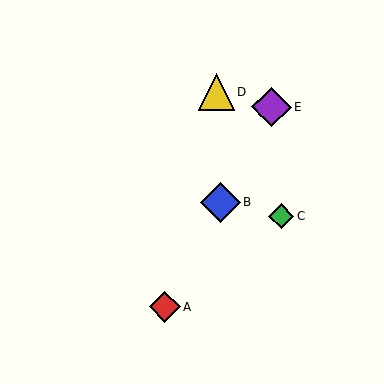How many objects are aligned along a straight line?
3 objects (A, B, E) are aligned along a straight line.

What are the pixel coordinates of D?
Object D is at (216, 92).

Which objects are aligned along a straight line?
Objects A, B, E are aligned along a straight line.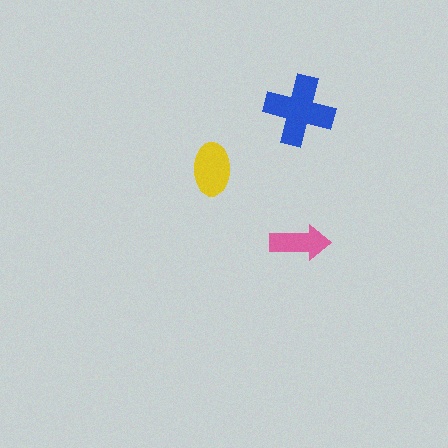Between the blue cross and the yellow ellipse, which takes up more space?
The blue cross.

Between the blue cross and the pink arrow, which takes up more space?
The blue cross.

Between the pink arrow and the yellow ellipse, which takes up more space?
The yellow ellipse.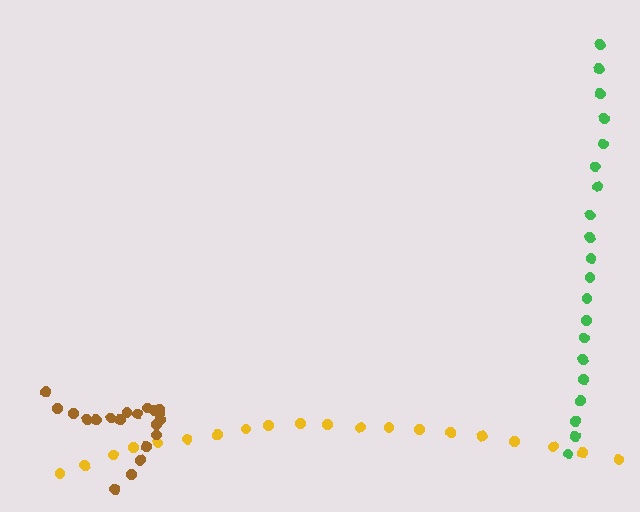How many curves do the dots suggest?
There are 3 distinct paths.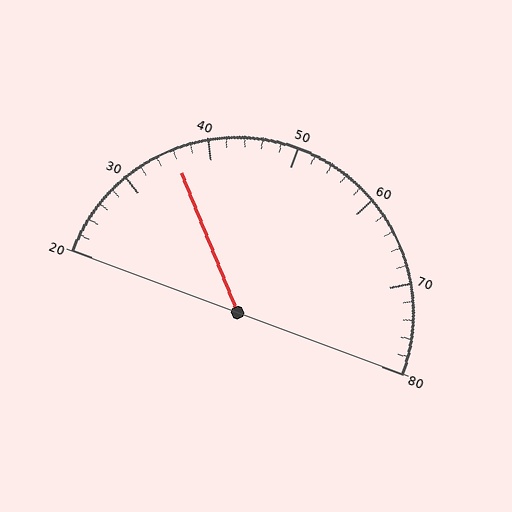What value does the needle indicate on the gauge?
The needle indicates approximately 36.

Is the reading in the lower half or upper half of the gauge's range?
The reading is in the lower half of the range (20 to 80).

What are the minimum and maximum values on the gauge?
The gauge ranges from 20 to 80.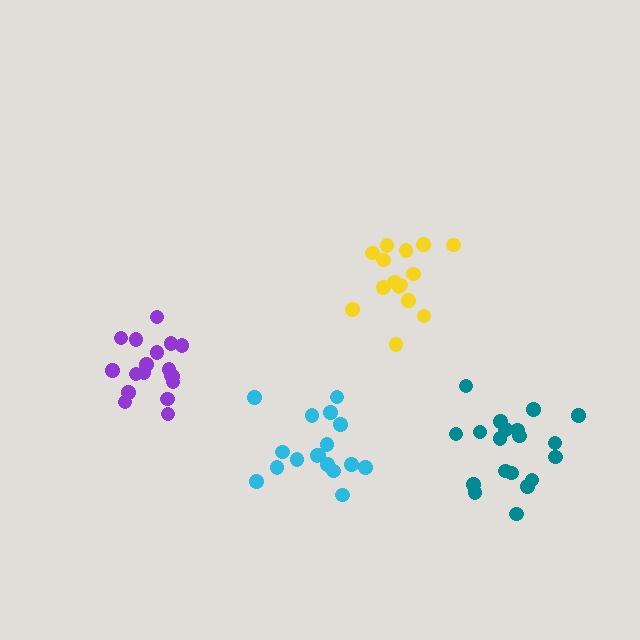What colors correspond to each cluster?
The clusters are colored: teal, cyan, yellow, purple.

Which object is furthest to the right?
The teal cluster is rightmost.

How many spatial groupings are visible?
There are 4 spatial groupings.